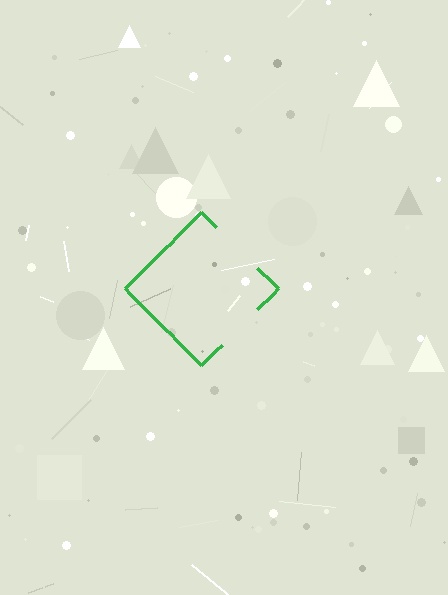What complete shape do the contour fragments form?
The contour fragments form a diamond.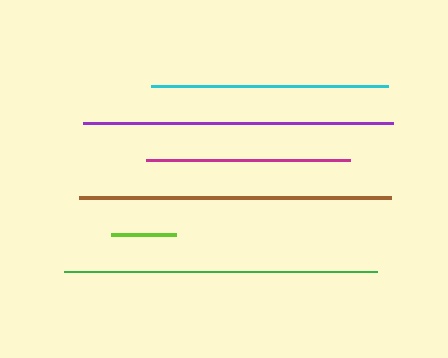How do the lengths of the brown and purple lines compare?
The brown and purple lines are approximately the same length.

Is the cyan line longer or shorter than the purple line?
The purple line is longer than the cyan line.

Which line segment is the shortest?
The lime line is the shortest at approximately 65 pixels.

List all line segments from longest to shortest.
From longest to shortest: green, brown, purple, cyan, magenta, lime.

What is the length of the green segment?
The green segment is approximately 314 pixels long.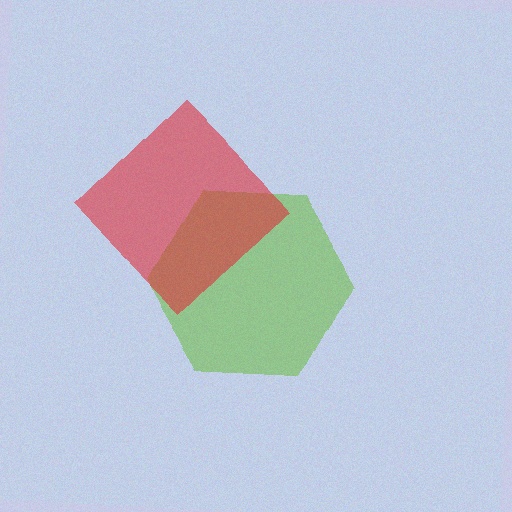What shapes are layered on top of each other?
The layered shapes are: a lime hexagon, a red diamond.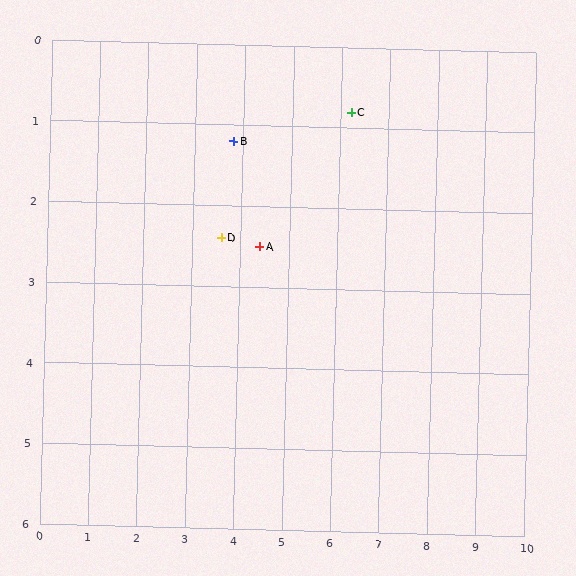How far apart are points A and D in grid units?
Points A and D are about 0.8 grid units apart.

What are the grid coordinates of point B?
Point B is at approximately (3.8, 1.2).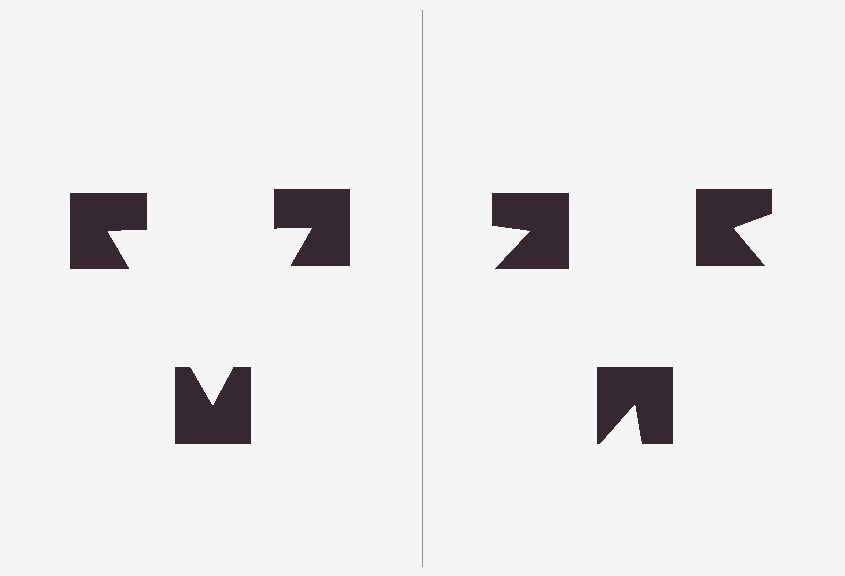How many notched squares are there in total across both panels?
6 — 3 on each side.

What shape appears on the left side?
An illusory triangle.